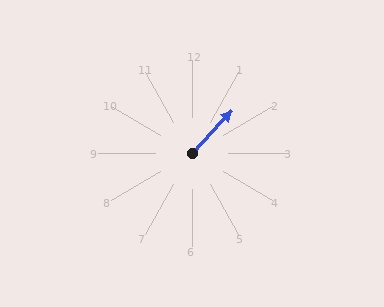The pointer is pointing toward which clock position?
Roughly 1 o'clock.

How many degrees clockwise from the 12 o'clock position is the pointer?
Approximately 42 degrees.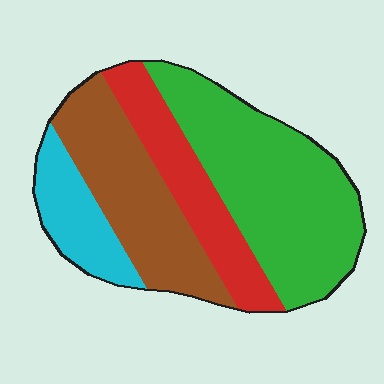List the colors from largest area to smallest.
From largest to smallest: green, brown, red, cyan.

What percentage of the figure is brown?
Brown takes up about one quarter (1/4) of the figure.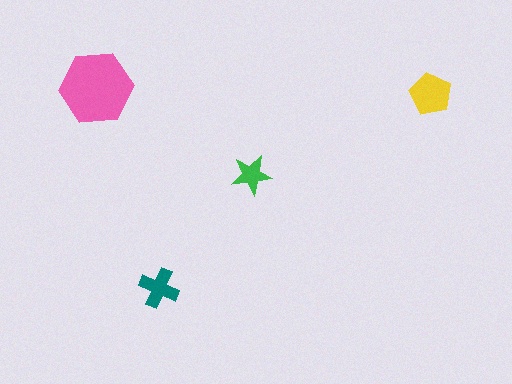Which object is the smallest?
The green star.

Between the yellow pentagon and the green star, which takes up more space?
The yellow pentagon.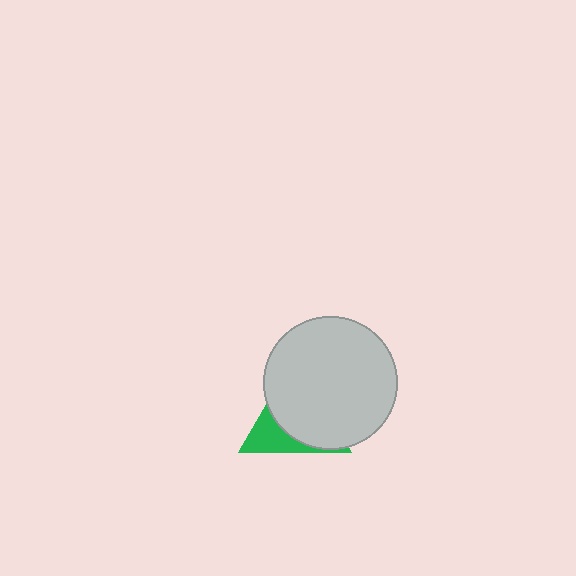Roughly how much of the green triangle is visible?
A small part of it is visible (roughly 32%).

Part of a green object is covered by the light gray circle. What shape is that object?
It is a triangle.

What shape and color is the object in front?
The object in front is a light gray circle.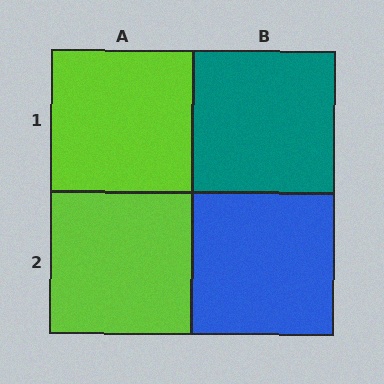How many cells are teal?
1 cell is teal.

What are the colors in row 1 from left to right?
Lime, teal.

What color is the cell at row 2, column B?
Blue.